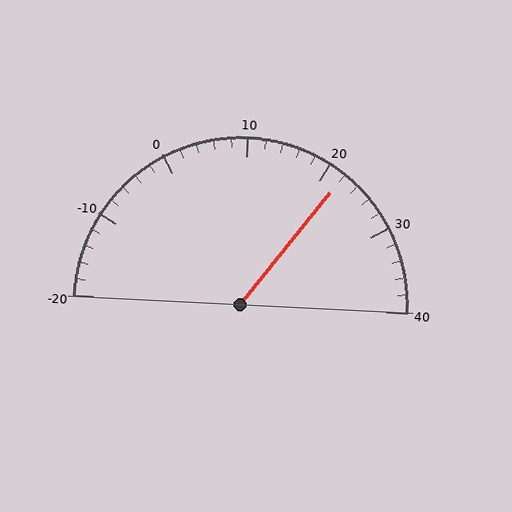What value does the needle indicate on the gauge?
The needle indicates approximately 22.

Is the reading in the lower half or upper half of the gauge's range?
The reading is in the upper half of the range (-20 to 40).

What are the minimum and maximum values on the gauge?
The gauge ranges from -20 to 40.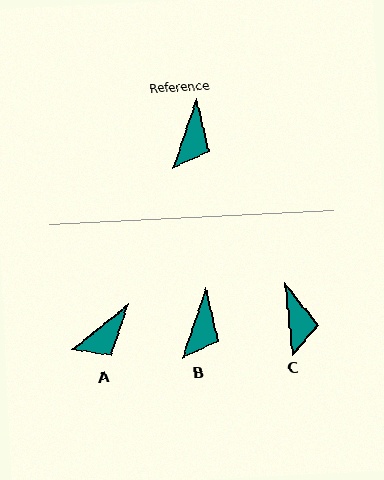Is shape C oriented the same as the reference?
No, it is off by about 25 degrees.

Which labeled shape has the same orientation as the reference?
B.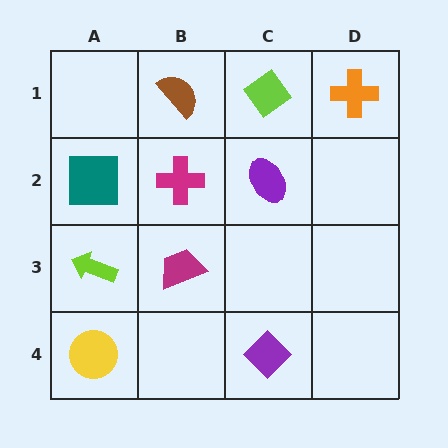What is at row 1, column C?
A lime diamond.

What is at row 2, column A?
A teal square.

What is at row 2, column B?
A magenta cross.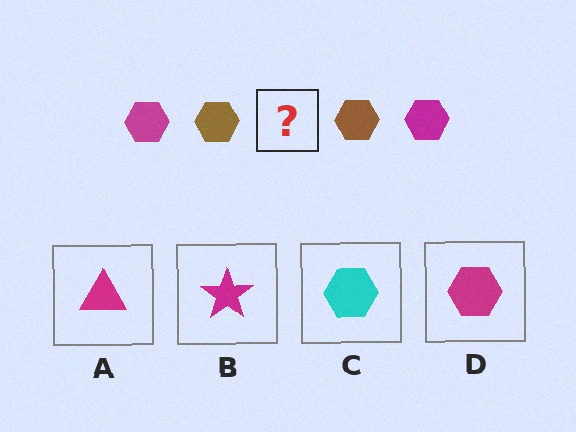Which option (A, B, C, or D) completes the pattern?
D.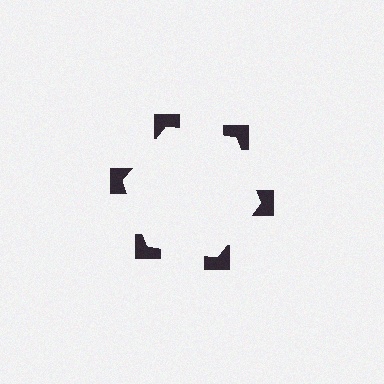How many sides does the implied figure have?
6 sides.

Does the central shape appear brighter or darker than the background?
It typically appears slightly brighter than the background, even though no actual brightness change is drawn.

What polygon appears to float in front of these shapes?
An illusory hexagon — its edges are inferred from the aligned wedge cuts in the notched squares, not physically drawn.